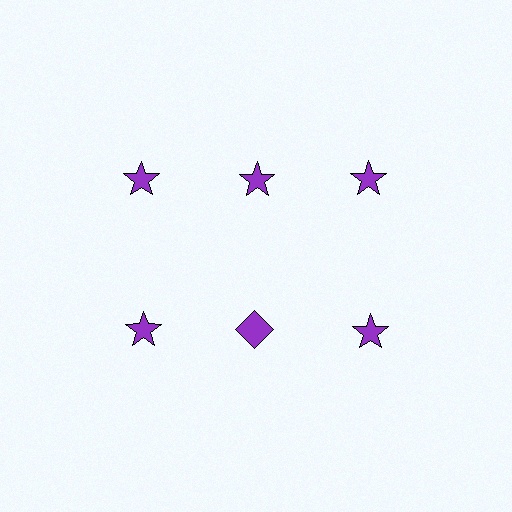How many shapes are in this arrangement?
There are 6 shapes arranged in a grid pattern.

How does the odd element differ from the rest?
It has a different shape: diamond instead of star.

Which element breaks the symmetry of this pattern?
The purple diamond in the second row, second from left column breaks the symmetry. All other shapes are purple stars.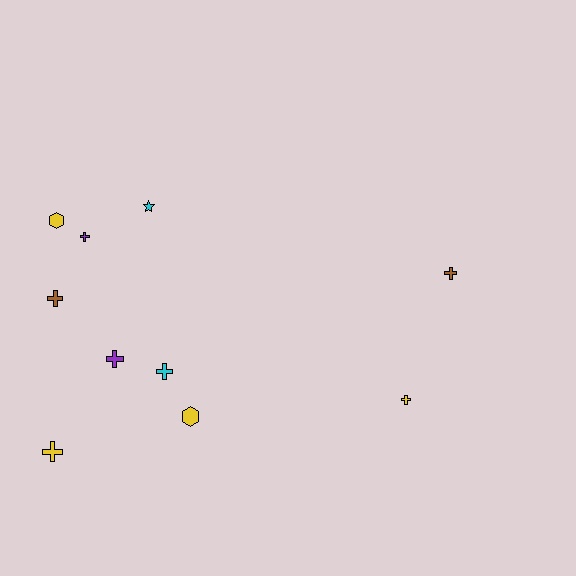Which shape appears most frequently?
Cross, with 7 objects.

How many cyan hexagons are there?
There are no cyan hexagons.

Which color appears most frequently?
Yellow, with 4 objects.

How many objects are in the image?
There are 10 objects.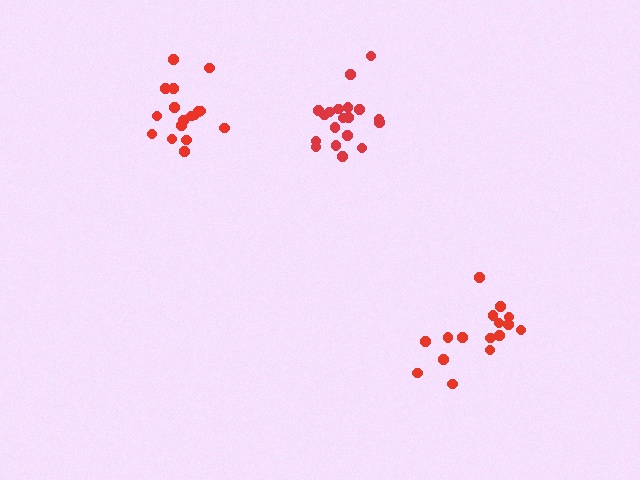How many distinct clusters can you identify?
There are 3 distinct clusters.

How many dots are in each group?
Group 1: 20 dots, Group 2: 17 dots, Group 3: 16 dots (53 total).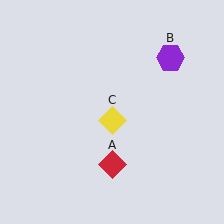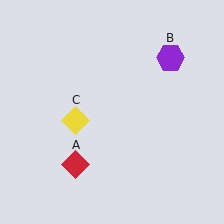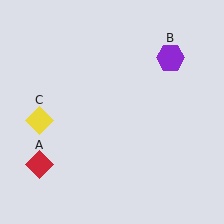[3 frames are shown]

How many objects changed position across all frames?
2 objects changed position: red diamond (object A), yellow diamond (object C).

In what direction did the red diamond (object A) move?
The red diamond (object A) moved left.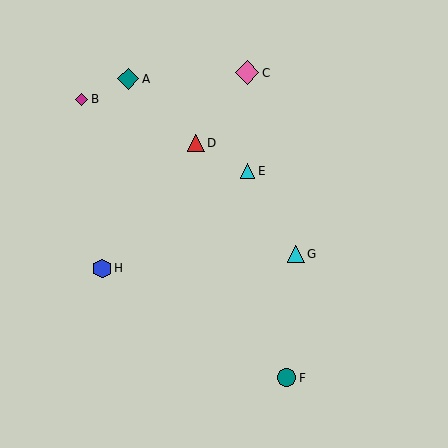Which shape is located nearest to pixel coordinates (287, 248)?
The cyan triangle (labeled G) at (296, 254) is nearest to that location.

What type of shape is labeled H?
Shape H is a blue hexagon.